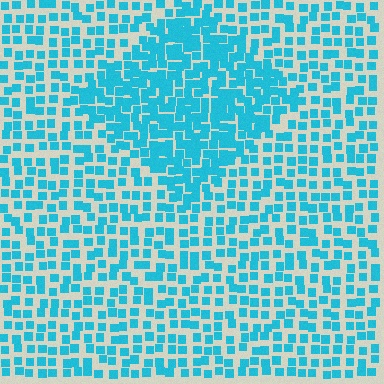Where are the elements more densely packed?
The elements are more densely packed inside the diamond boundary.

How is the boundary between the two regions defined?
The boundary is defined by a change in element density (approximately 1.8x ratio). All elements are the same color, size, and shape.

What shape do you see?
I see a diamond.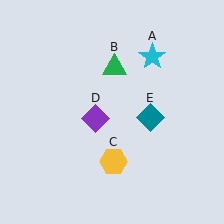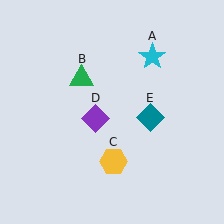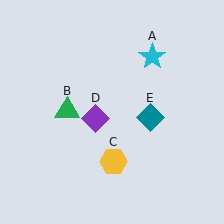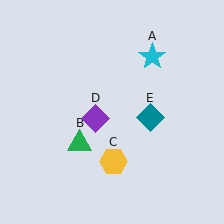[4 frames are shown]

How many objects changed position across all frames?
1 object changed position: green triangle (object B).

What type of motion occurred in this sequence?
The green triangle (object B) rotated counterclockwise around the center of the scene.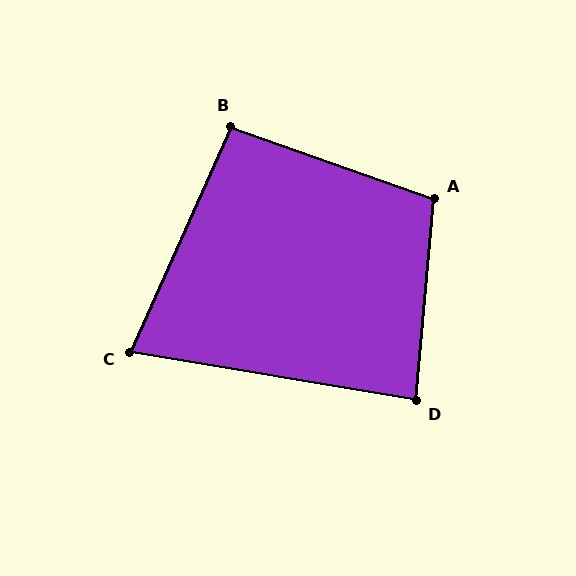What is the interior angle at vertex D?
Approximately 85 degrees (approximately right).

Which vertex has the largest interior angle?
A, at approximately 105 degrees.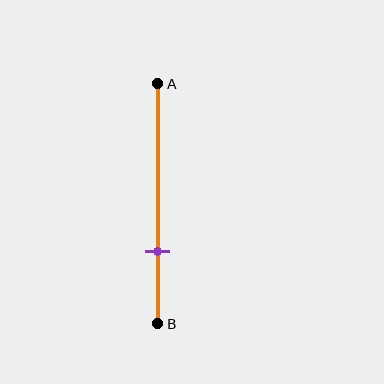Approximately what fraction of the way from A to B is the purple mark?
The purple mark is approximately 70% of the way from A to B.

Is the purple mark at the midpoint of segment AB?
No, the mark is at about 70% from A, not at the 50% midpoint.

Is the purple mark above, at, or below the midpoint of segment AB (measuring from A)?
The purple mark is below the midpoint of segment AB.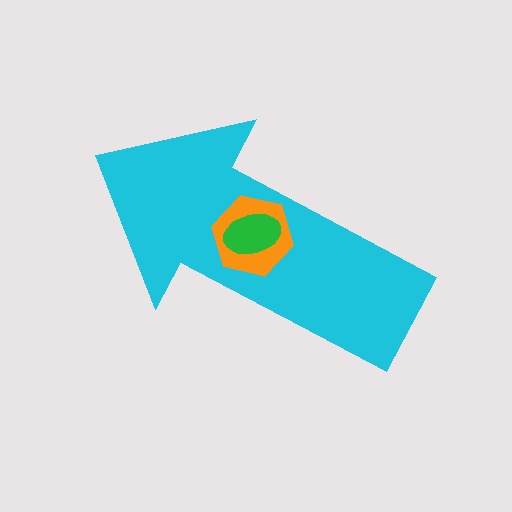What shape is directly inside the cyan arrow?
The orange hexagon.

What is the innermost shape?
The green ellipse.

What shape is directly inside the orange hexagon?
The green ellipse.